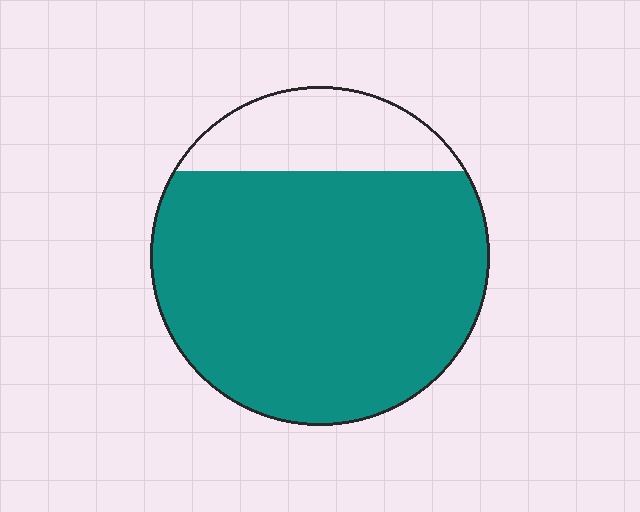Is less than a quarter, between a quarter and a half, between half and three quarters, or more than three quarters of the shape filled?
More than three quarters.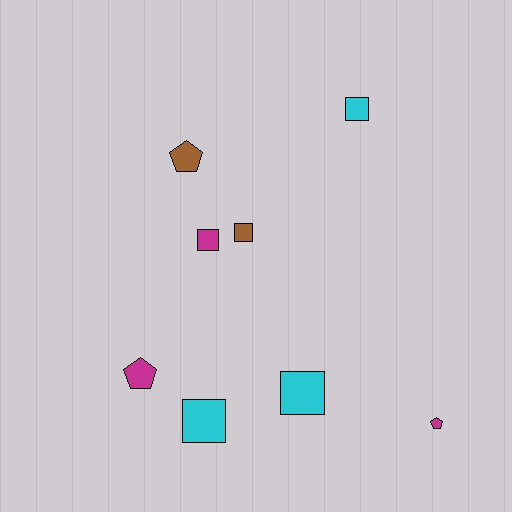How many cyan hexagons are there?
There are no cyan hexagons.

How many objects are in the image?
There are 8 objects.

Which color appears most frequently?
Magenta, with 3 objects.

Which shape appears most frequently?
Square, with 5 objects.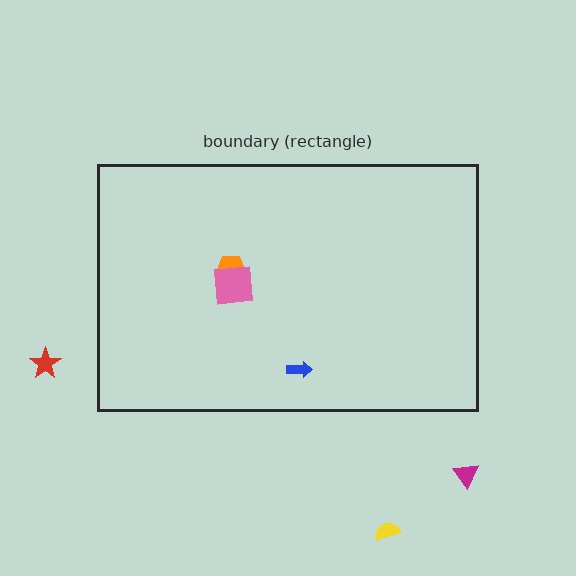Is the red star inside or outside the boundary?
Outside.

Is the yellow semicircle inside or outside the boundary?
Outside.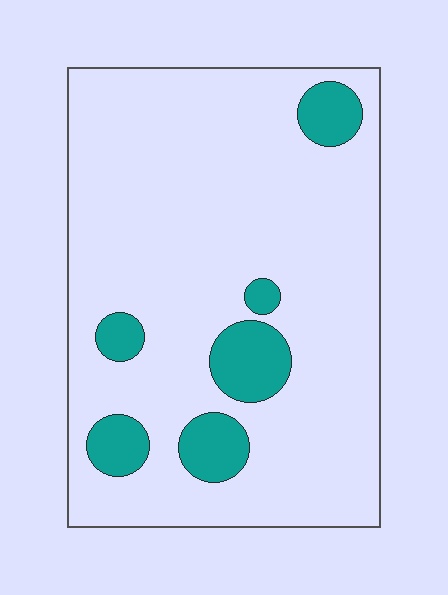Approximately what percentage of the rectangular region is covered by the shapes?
Approximately 15%.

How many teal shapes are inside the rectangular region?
6.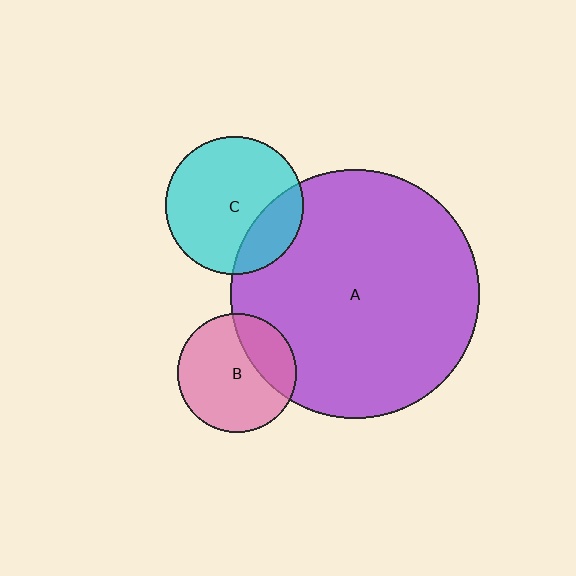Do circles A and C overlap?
Yes.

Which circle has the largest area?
Circle A (purple).